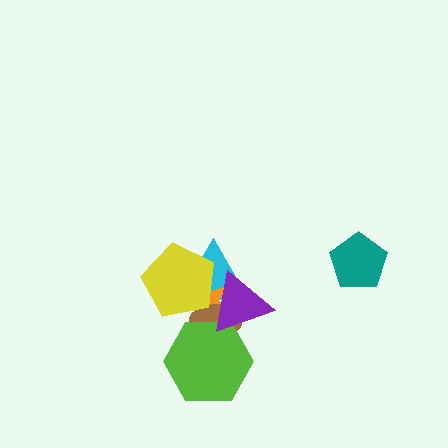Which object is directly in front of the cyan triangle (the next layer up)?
The orange star is directly in front of the cyan triangle.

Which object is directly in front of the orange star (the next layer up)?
The brown ellipse is directly in front of the orange star.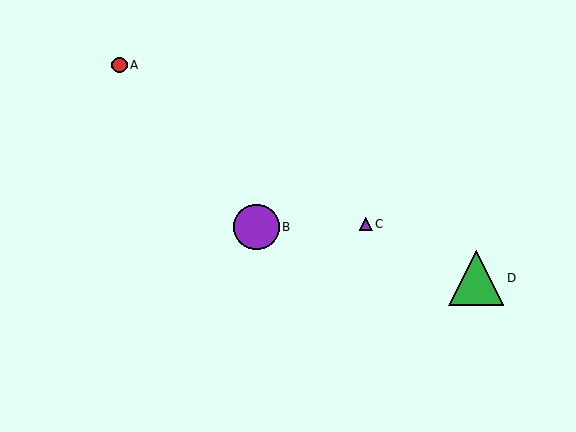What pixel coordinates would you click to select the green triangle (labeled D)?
Click at (476, 278) to select the green triangle D.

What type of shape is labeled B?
Shape B is a purple circle.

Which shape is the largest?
The green triangle (labeled D) is the largest.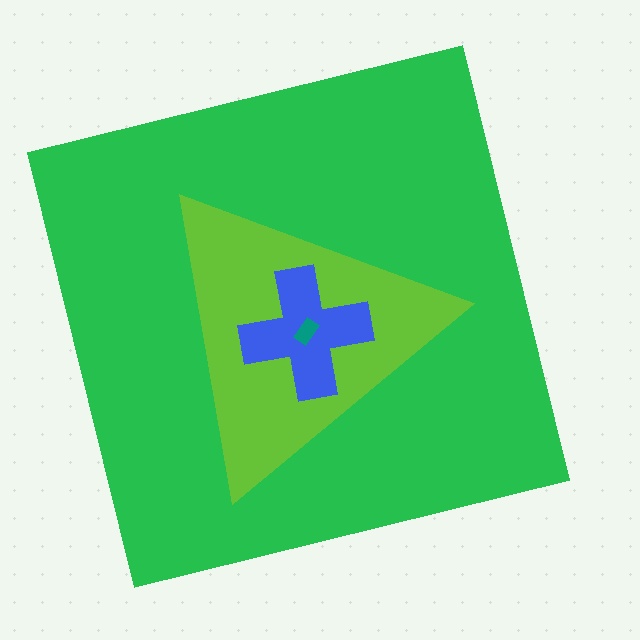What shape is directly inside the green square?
The lime triangle.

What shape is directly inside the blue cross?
The teal rectangle.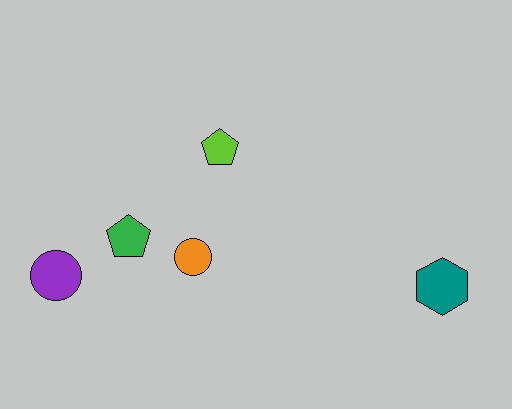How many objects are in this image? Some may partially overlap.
There are 5 objects.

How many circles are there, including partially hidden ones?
There are 2 circles.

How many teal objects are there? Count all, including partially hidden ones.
There is 1 teal object.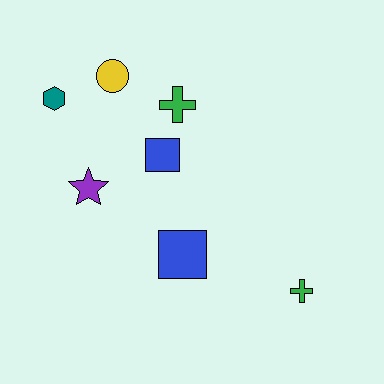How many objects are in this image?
There are 7 objects.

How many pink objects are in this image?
There are no pink objects.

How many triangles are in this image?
There are no triangles.